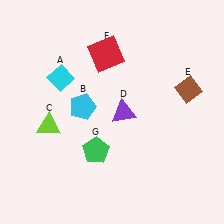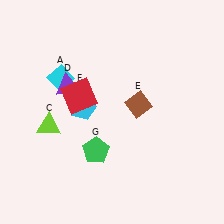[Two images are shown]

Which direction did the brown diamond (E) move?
The brown diamond (E) moved left.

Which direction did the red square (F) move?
The red square (F) moved down.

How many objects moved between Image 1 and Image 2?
3 objects moved between the two images.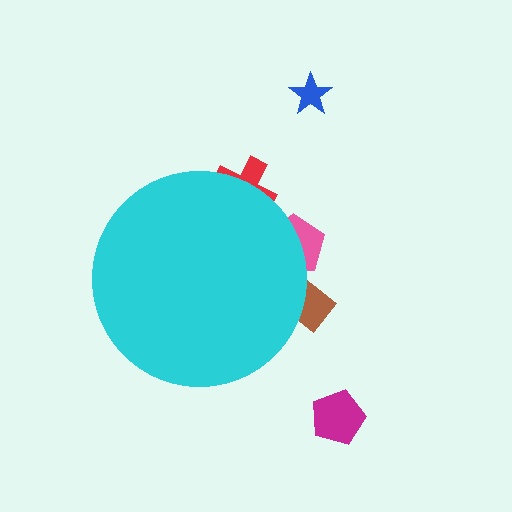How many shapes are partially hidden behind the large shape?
3 shapes are partially hidden.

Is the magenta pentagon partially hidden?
No, the magenta pentagon is fully visible.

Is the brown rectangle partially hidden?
Yes, the brown rectangle is partially hidden behind the cyan circle.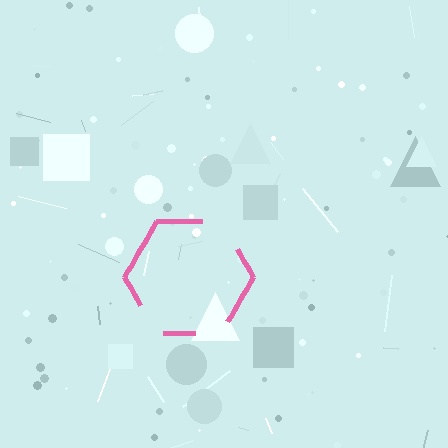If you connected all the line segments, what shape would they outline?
They would outline a hexagon.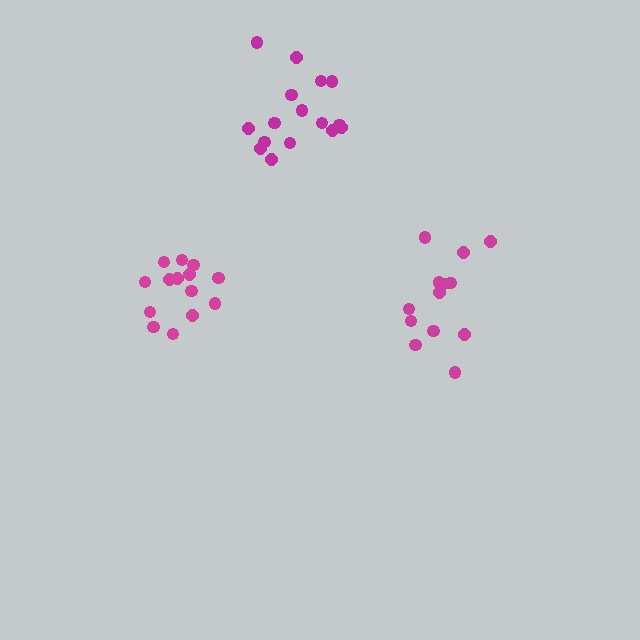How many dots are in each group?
Group 1: 13 dots, Group 2: 16 dots, Group 3: 14 dots (43 total).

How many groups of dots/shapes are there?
There are 3 groups.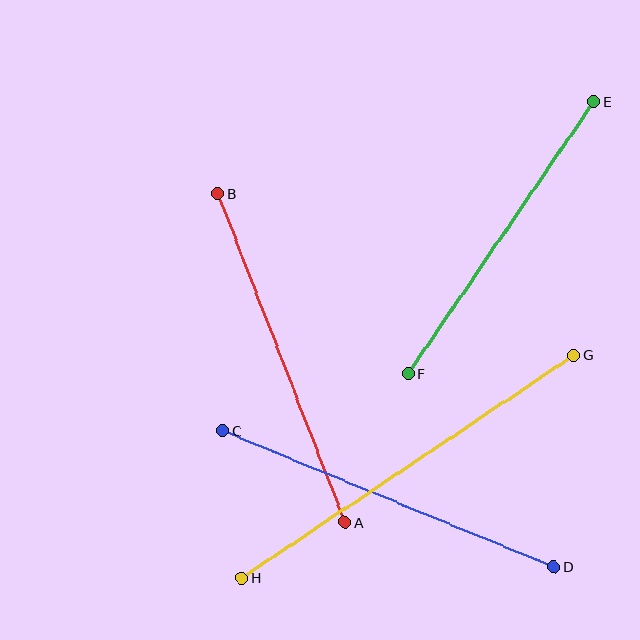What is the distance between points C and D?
The distance is approximately 358 pixels.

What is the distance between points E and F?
The distance is approximately 329 pixels.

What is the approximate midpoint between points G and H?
The midpoint is at approximately (408, 466) pixels.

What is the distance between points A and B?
The distance is approximately 352 pixels.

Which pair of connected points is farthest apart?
Points G and H are farthest apart.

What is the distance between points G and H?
The distance is approximately 400 pixels.